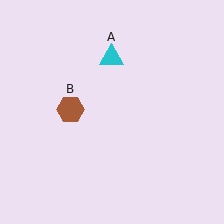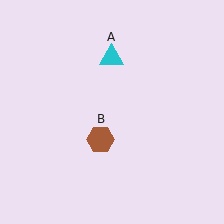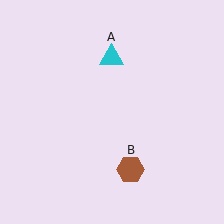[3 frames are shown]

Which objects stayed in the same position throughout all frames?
Cyan triangle (object A) remained stationary.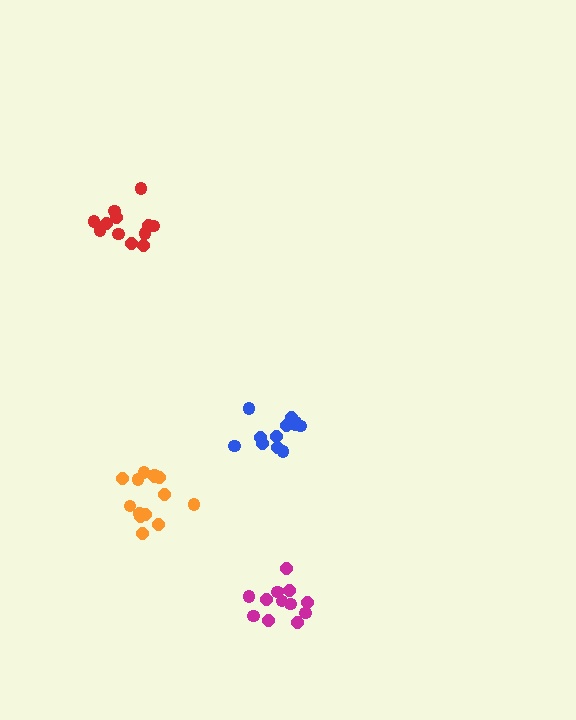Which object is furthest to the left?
The red cluster is leftmost.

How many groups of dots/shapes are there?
There are 4 groups.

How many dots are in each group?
Group 1: 14 dots, Group 2: 12 dots, Group 3: 12 dots, Group 4: 13 dots (51 total).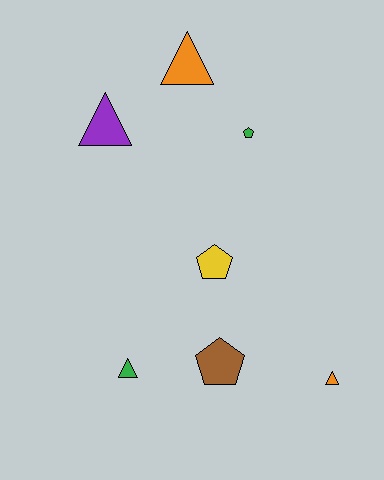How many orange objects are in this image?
There are 2 orange objects.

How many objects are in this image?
There are 7 objects.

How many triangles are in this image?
There are 4 triangles.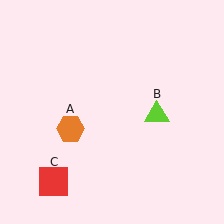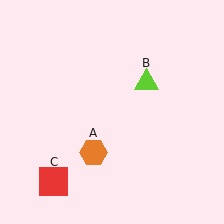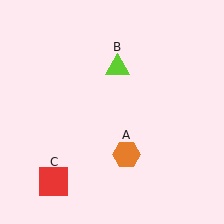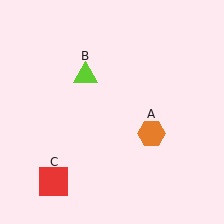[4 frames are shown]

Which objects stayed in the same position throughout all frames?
Red square (object C) remained stationary.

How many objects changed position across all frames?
2 objects changed position: orange hexagon (object A), lime triangle (object B).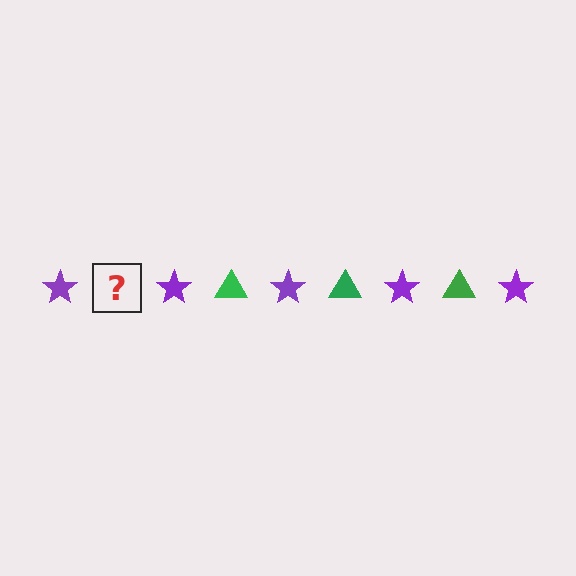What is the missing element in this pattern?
The missing element is a green triangle.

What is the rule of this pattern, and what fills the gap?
The rule is that the pattern alternates between purple star and green triangle. The gap should be filled with a green triangle.